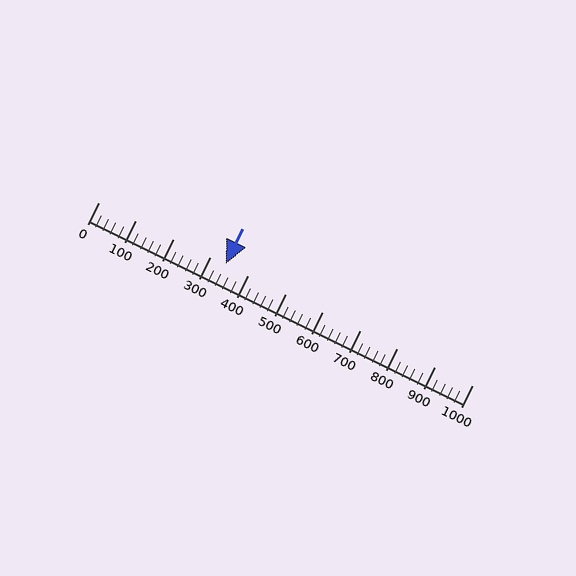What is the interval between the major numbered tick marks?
The major tick marks are spaced 100 units apart.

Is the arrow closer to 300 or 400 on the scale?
The arrow is closer to 300.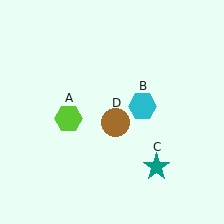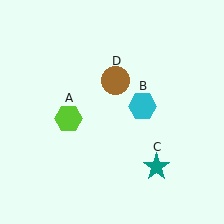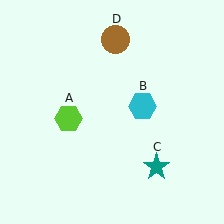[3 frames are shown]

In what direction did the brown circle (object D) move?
The brown circle (object D) moved up.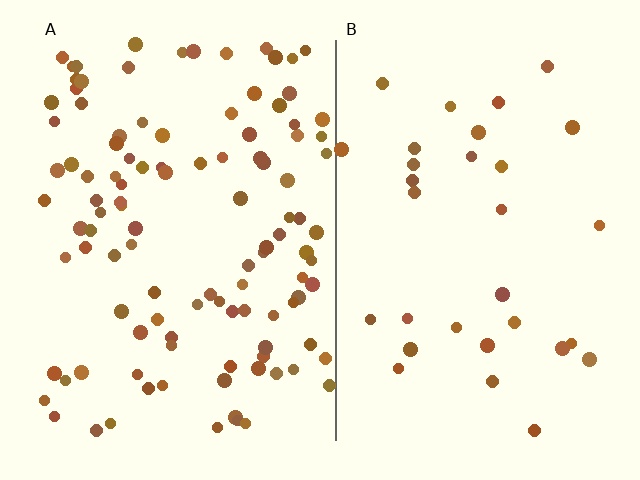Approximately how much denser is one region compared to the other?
Approximately 3.5× — region A over region B.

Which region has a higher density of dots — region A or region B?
A (the left).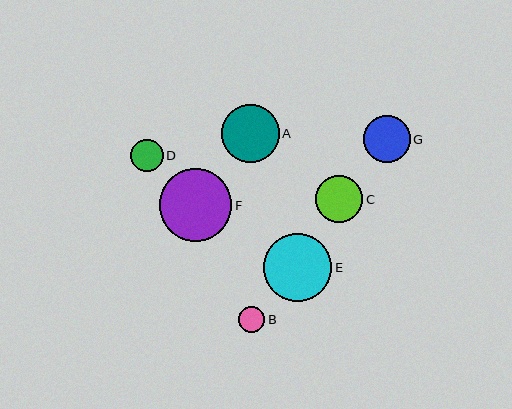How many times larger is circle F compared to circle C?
Circle F is approximately 1.5 times the size of circle C.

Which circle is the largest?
Circle F is the largest with a size of approximately 72 pixels.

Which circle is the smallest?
Circle B is the smallest with a size of approximately 26 pixels.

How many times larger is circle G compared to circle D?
Circle G is approximately 1.5 times the size of circle D.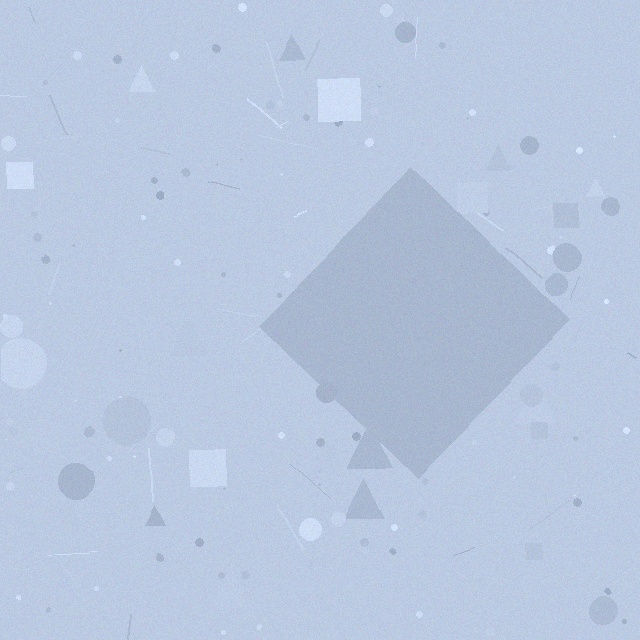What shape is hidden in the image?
A diamond is hidden in the image.